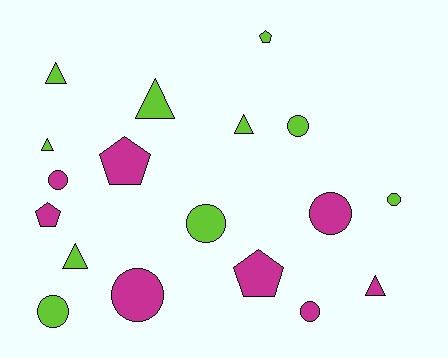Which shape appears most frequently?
Circle, with 8 objects.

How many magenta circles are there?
There are 4 magenta circles.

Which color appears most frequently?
Lime, with 10 objects.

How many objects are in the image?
There are 18 objects.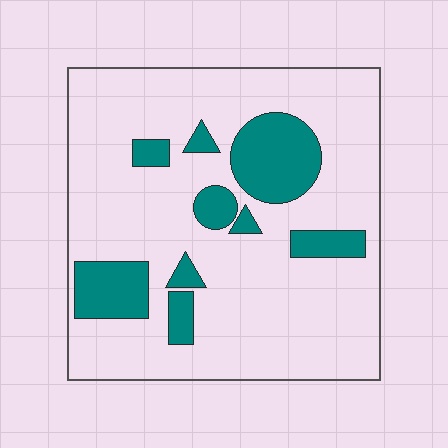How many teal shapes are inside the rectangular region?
9.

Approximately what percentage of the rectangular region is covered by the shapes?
Approximately 20%.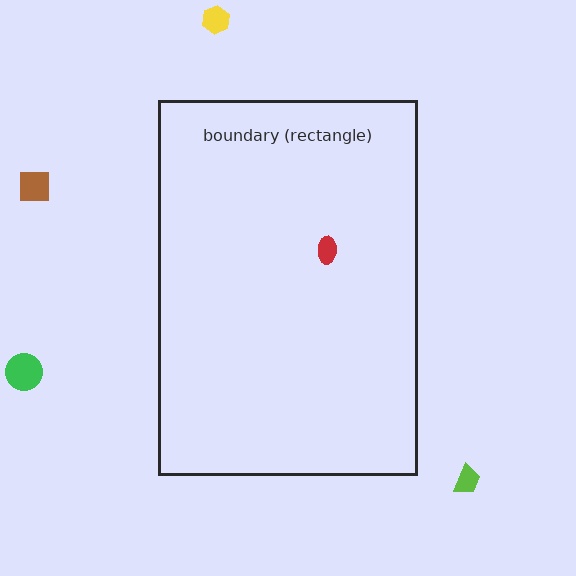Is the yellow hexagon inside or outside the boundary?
Outside.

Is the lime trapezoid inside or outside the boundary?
Outside.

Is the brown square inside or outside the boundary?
Outside.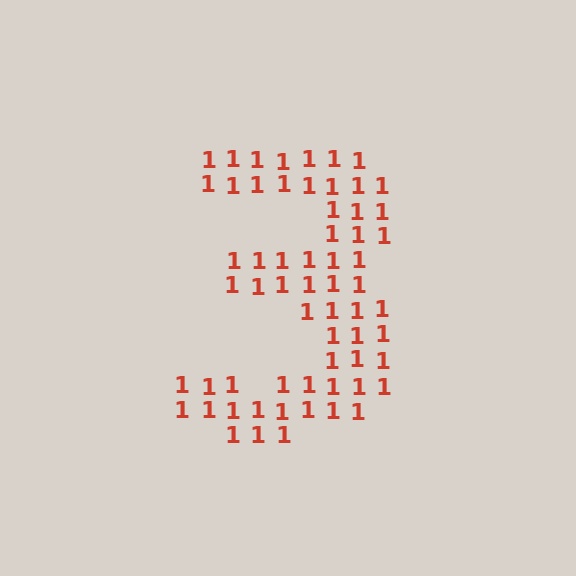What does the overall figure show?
The overall figure shows the digit 3.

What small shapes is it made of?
It is made of small digit 1's.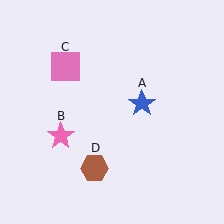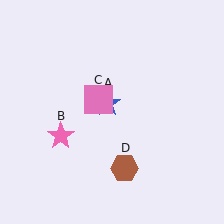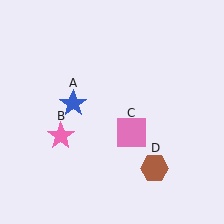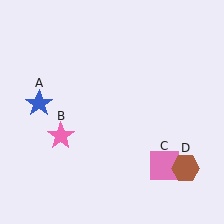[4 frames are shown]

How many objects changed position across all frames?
3 objects changed position: blue star (object A), pink square (object C), brown hexagon (object D).